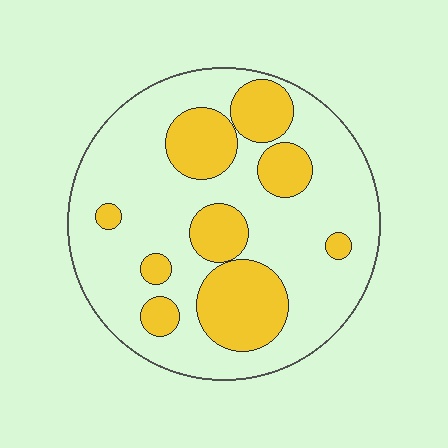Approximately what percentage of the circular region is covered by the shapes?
Approximately 30%.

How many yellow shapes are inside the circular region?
9.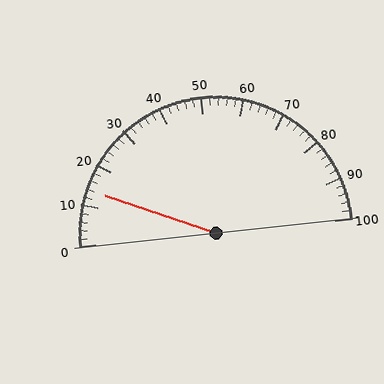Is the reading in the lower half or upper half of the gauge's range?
The reading is in the lower half of the range (0 to 100).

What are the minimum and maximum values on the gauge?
The gauge ranges from 0 to 100.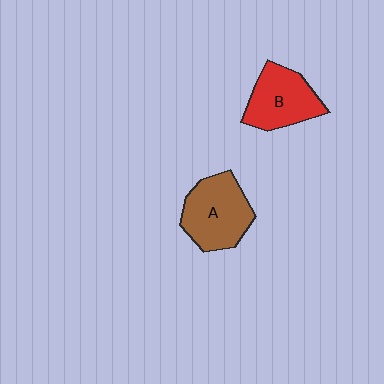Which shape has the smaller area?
Shape B (red).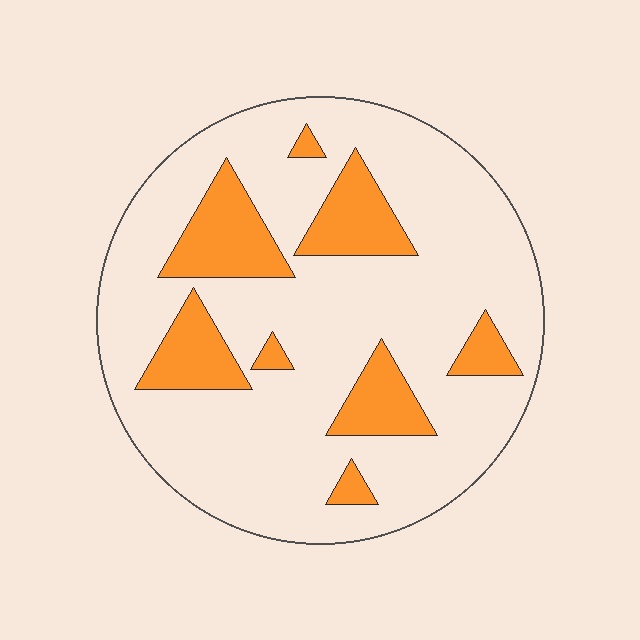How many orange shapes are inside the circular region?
8.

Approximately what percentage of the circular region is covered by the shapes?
Approximately 20%.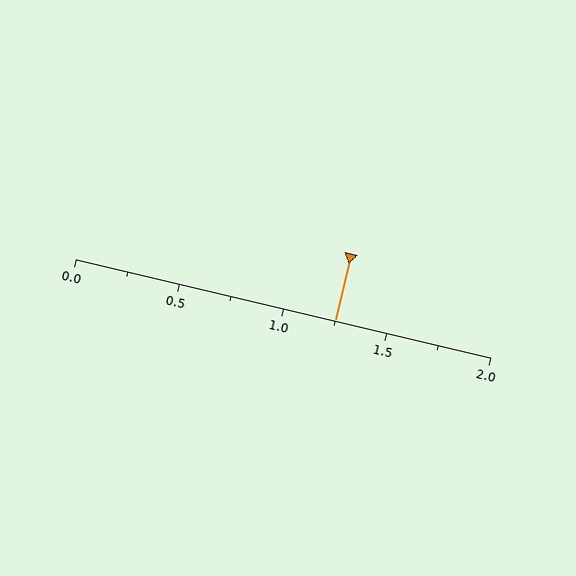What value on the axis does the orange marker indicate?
The marker indicates approximately 1.25.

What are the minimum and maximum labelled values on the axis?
The axis runs from 0.0 to 2.0.